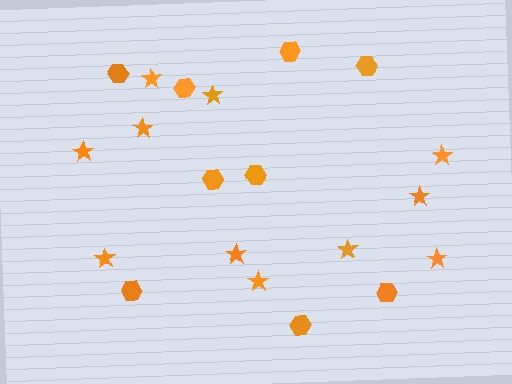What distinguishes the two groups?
There are 2 groups: one group of hexagons (9) and one group of stars (11).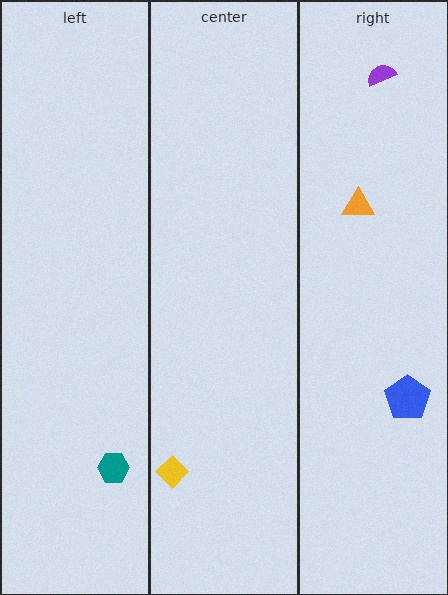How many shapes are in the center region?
1.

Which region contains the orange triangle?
The right region.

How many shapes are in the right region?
3.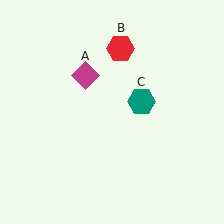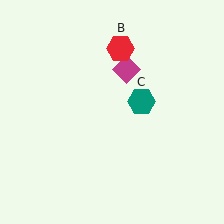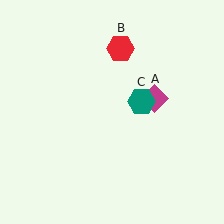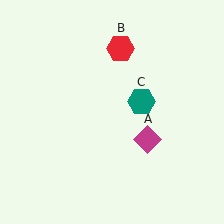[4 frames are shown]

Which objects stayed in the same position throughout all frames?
Red hexagon (object B) and teal hexagon (object C) remained stationary.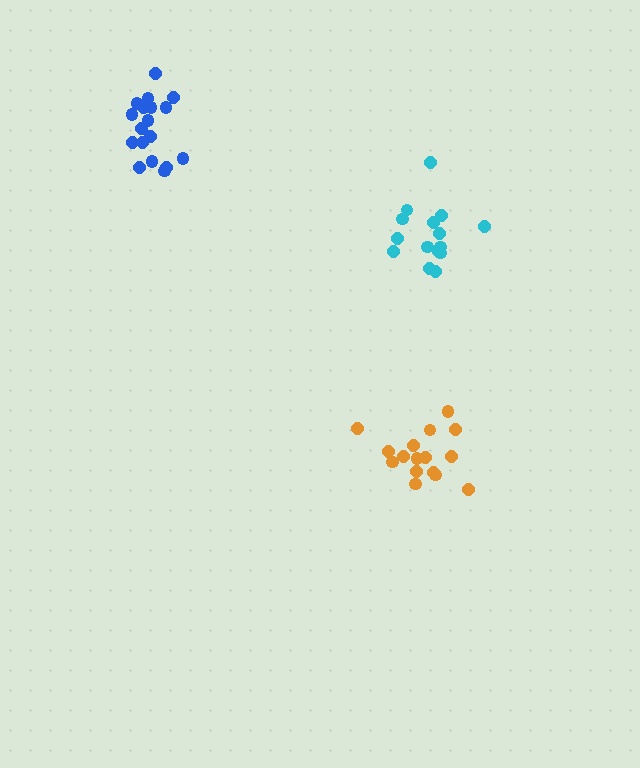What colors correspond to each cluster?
The clusters are colored: orange, cyan, blue.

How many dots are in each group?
Group 1: 16 dots, Group 2: 15 dots, Group 3: 18 dots (49 total).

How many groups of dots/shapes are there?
There are 3 groups.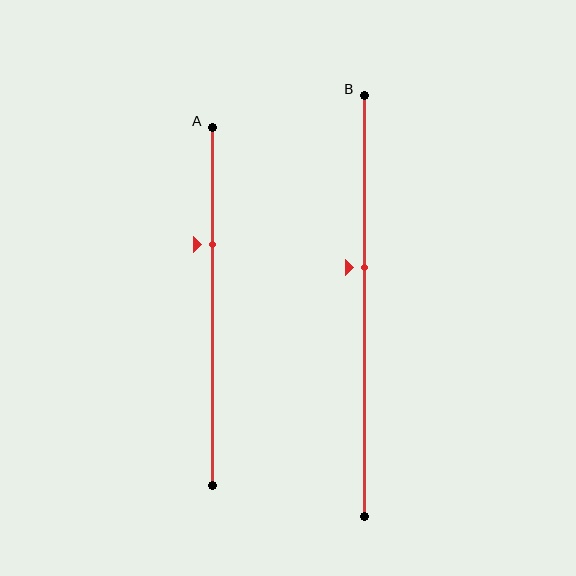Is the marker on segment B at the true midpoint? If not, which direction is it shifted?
No, the marker on segment B is shifted upward by about 9% of the segment length.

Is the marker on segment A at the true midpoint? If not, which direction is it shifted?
No, the marker on segment A is shifted upward by about 17% of the segment length.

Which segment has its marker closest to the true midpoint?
Segment B has its marker closest to the true midpoint.